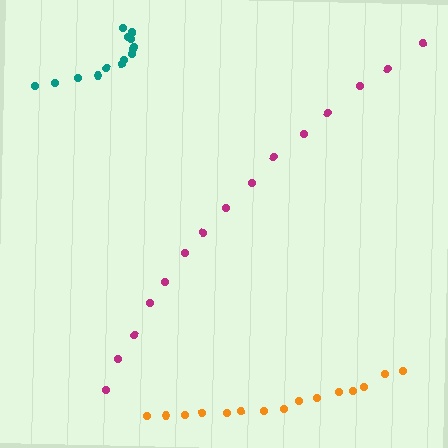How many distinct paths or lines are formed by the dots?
There are 3 distinct paths.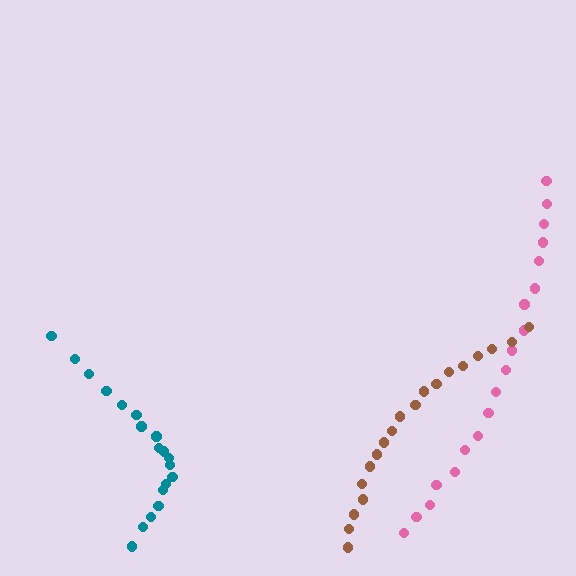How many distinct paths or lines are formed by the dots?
There are 3 distinct paths.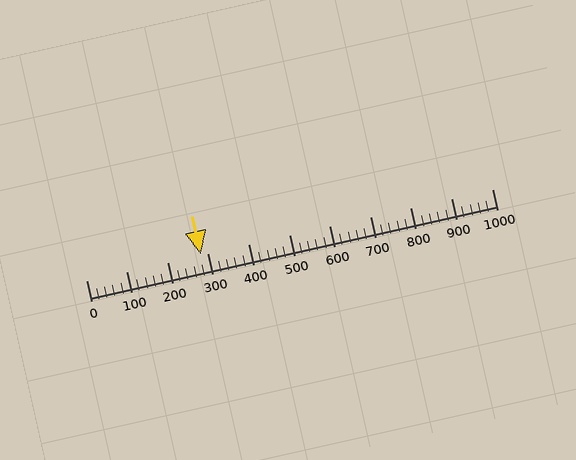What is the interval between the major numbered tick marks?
The major tick marks are spaced 100 units apart.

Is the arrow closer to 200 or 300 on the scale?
The arrow is closer to 300.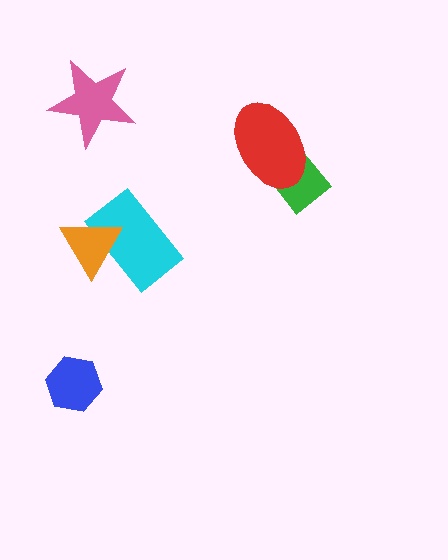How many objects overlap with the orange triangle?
1 object overlaps with the orange triangle.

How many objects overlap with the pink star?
0 objects overlap with the pink star.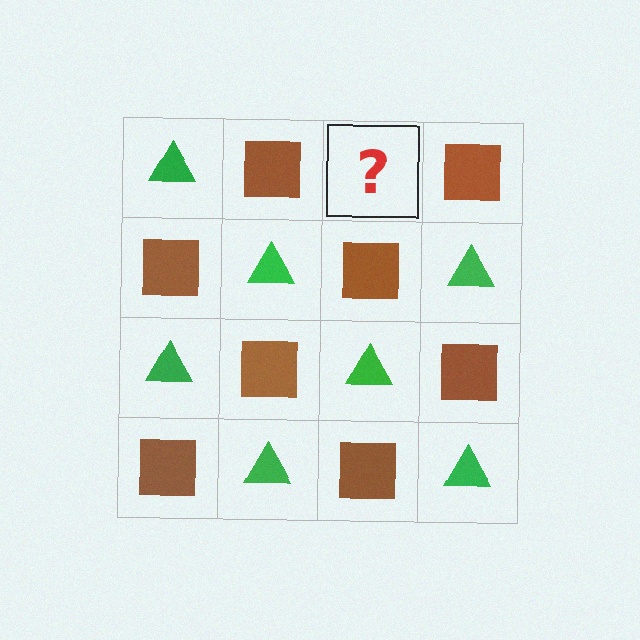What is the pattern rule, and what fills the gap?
The rule is that it alternates green triangle and brown square in a checkerboard pattern. The gap should be filled with a green triangle.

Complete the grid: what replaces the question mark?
The question mark should be replaced with a green triangle.